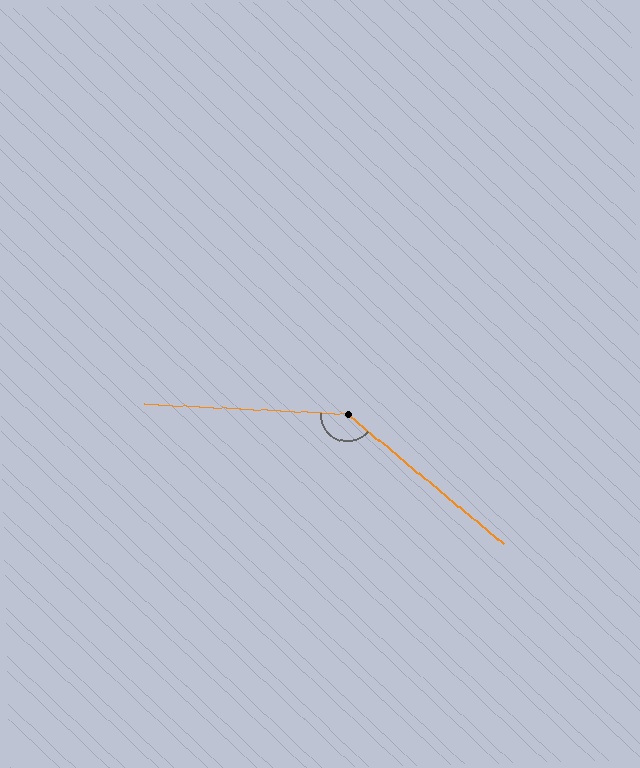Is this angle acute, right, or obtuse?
It is obtuse.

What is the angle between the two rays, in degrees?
Approximately 143 degrees.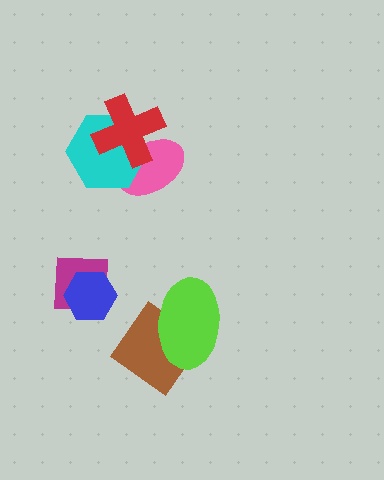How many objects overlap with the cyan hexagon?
2 objects overlap with the cyan hexagon.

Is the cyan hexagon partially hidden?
Yes, it is partially covered by another shape.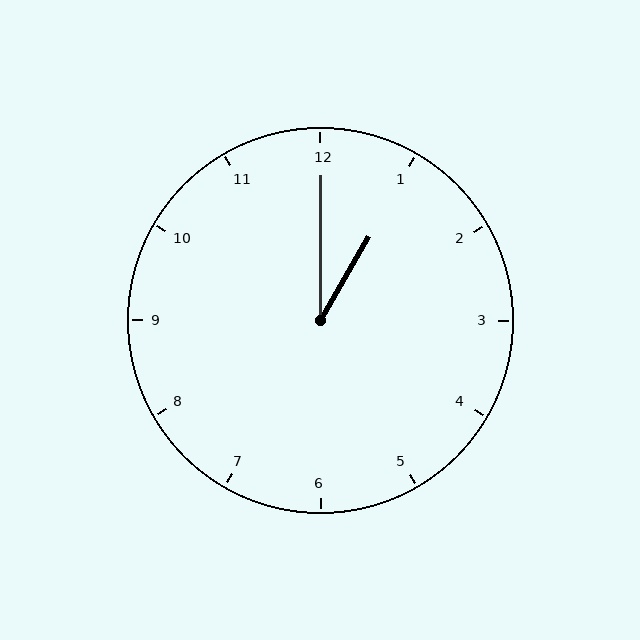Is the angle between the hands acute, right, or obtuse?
It is acute.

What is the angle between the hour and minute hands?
Approximately 30 degrees.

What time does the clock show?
1:00.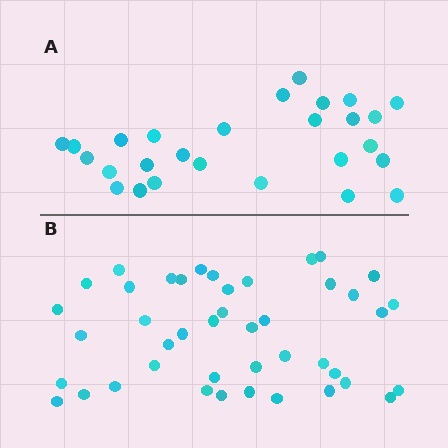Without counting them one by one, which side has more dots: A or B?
Region B (the bottom region) has more dots.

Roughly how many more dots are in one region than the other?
Region B has approximately 15 more dots than region A.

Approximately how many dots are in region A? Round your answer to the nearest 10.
About 30 dots. (The exact count is 27, which rounds to 30.)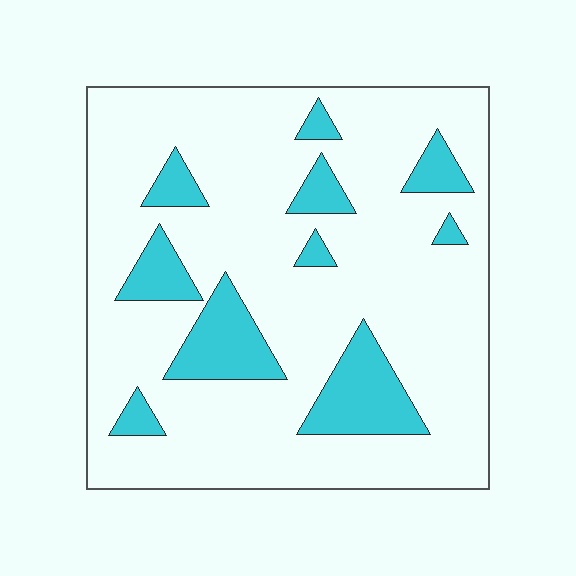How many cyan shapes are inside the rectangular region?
10.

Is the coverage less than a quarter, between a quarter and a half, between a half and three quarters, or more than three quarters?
Less than a quarter.